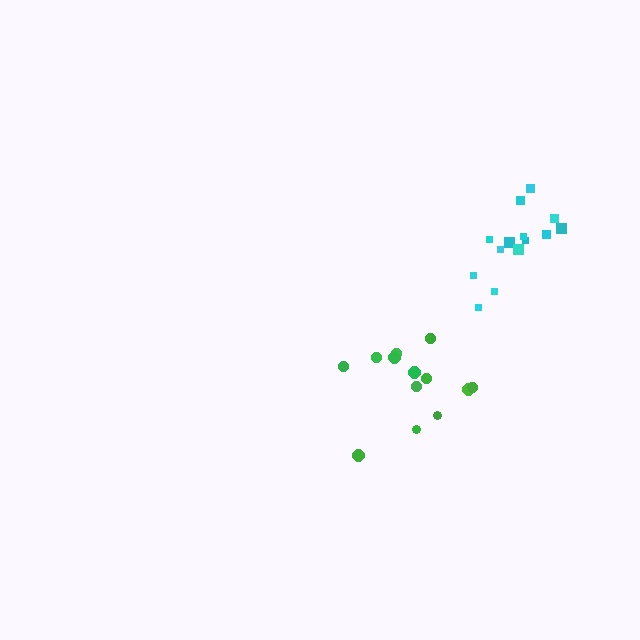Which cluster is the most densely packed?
Cyan.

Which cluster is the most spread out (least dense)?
Green.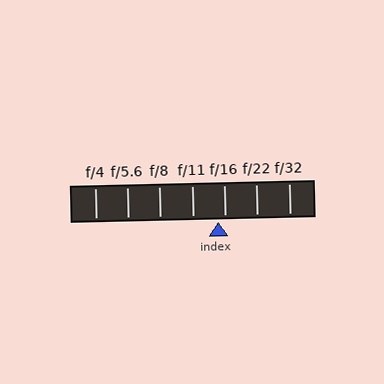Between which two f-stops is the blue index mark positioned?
The index mark is between f/11 and f/16.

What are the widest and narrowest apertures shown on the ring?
The widest aperture shown is f/4 and the narrowest is f/32.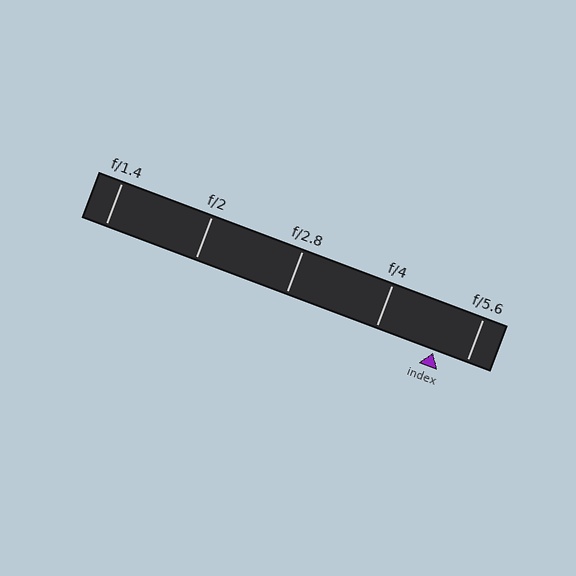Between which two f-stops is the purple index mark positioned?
The index mark is between f/4 and f/5.6.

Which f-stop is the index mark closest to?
The index mark is closest to f/5.6.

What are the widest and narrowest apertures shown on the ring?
The widest aperture shown is f/1.4 and the narrowest is f/5.6.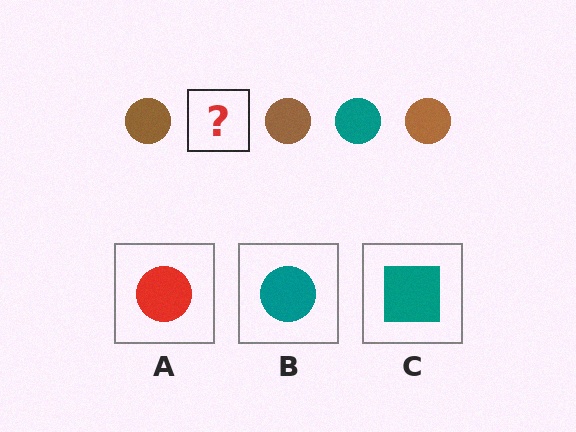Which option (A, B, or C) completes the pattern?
B.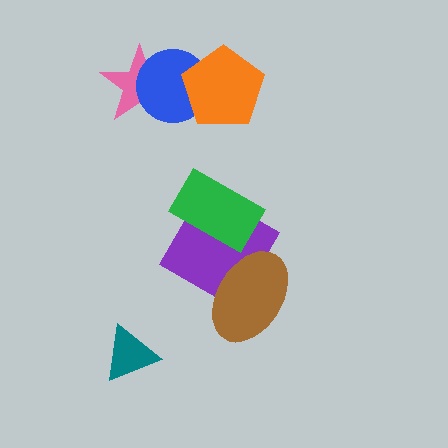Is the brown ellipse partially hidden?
No, no other shape covers it.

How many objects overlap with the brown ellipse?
1 object overlaps with the brown ellipse.